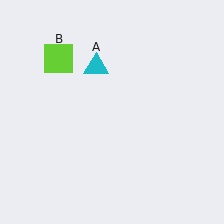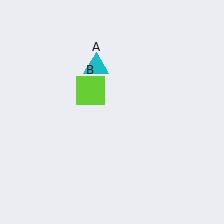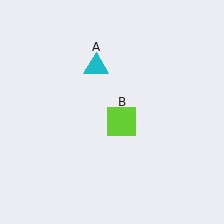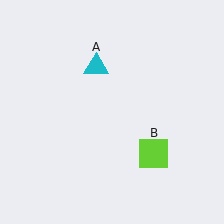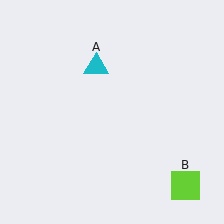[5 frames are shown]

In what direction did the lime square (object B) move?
The lime square (object B) moved down and to the right.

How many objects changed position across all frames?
1 object changed position: lime square (object B).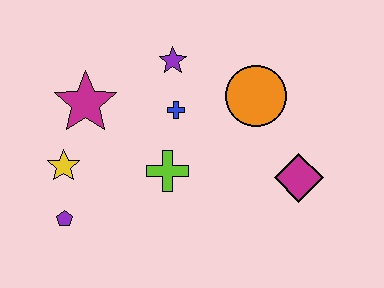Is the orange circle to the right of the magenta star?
Yes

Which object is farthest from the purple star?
The purple pentagon is farthest from the purple star.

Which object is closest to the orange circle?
The blue cross is closest to the orange circle.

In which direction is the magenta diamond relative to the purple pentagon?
The magenta diamond is to the right of the purple pentagon.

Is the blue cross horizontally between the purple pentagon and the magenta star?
No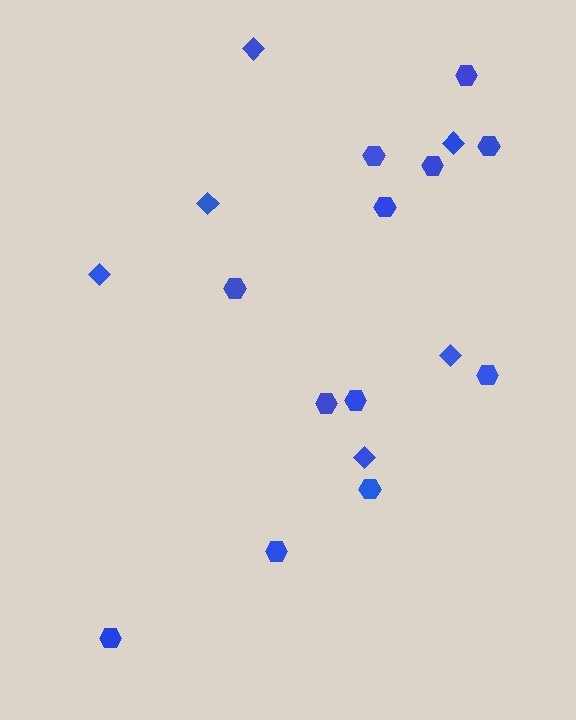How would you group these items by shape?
There are 2 groups: one group of hexagons (12) and one group of diamonds (6).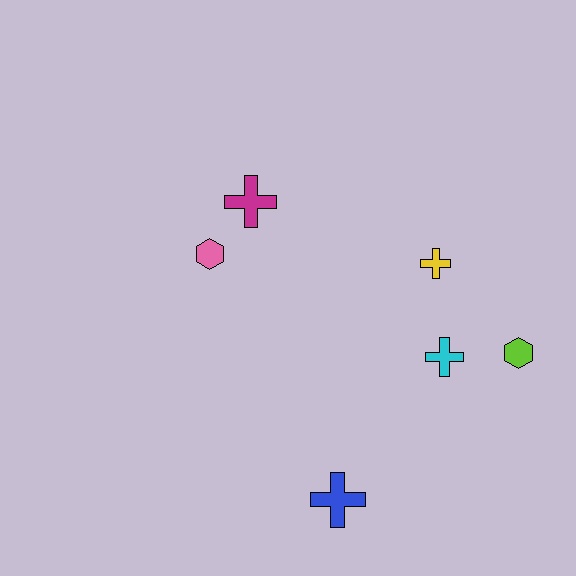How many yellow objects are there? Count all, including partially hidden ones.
There is 1 yellow object.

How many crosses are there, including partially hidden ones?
There are 4 crosses.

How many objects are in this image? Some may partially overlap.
There are 6 objects.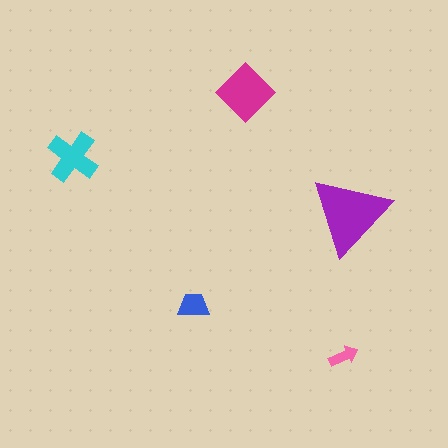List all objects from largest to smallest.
The purple triangle, the magenta diamond, the cyan cross, the blue trapezoid, the pink arrow.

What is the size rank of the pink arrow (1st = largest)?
5th.